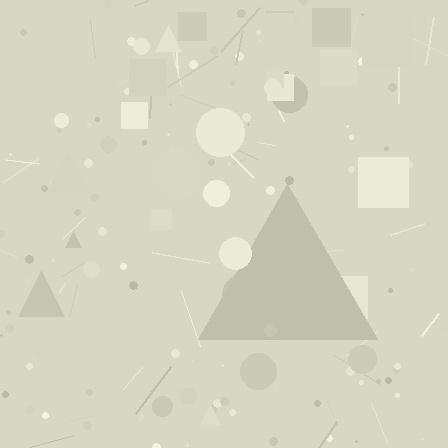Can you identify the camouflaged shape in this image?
The camouflaged shape is a triangle.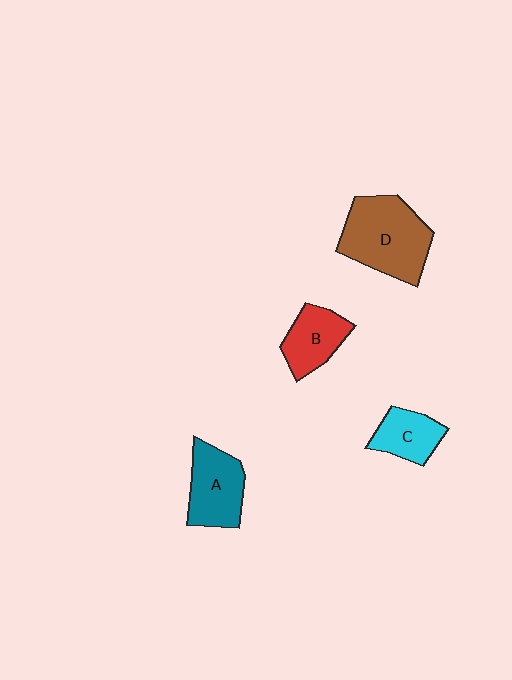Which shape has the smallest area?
Shape C (cyan).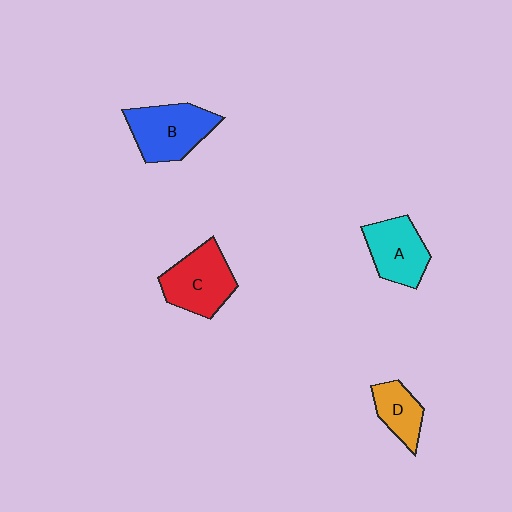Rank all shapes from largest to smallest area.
From largest to smallest: B (blue), C (red), A (cyan), D (orange).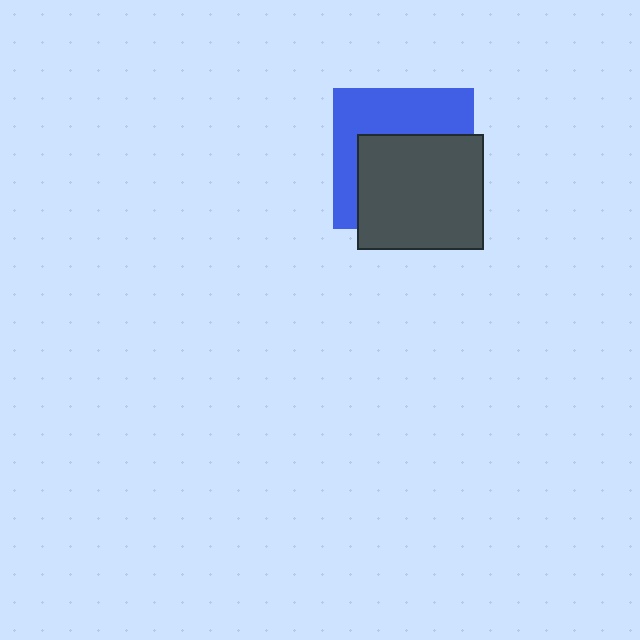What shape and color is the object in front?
The object in front is a dark gray rectangle.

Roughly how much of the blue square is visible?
A small part of it is visible (roughly 44%).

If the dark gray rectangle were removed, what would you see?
You would see the complete blue square.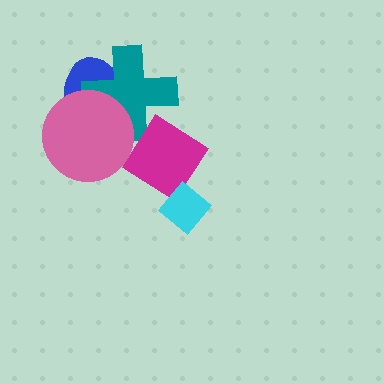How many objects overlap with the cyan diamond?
1 object overlaps with the cyan diamond.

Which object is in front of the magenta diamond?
The cyan diamond is in front of the magenta diamond.